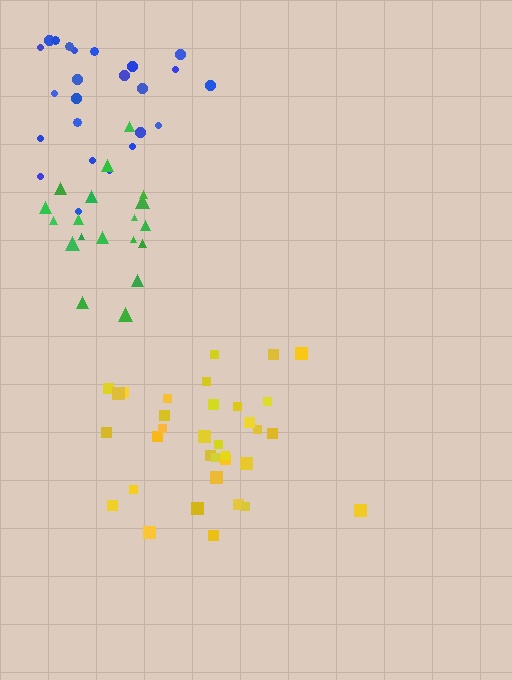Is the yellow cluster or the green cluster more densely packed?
Green.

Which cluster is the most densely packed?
Green.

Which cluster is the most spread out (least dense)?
Blue.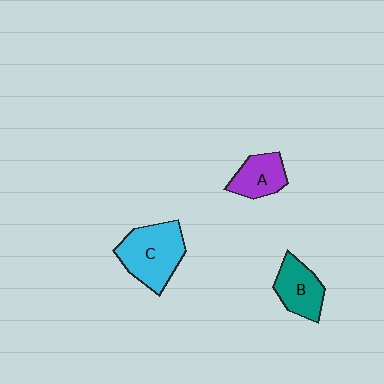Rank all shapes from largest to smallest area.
From largest to smallest: C (cyan), B (teal), A (purple).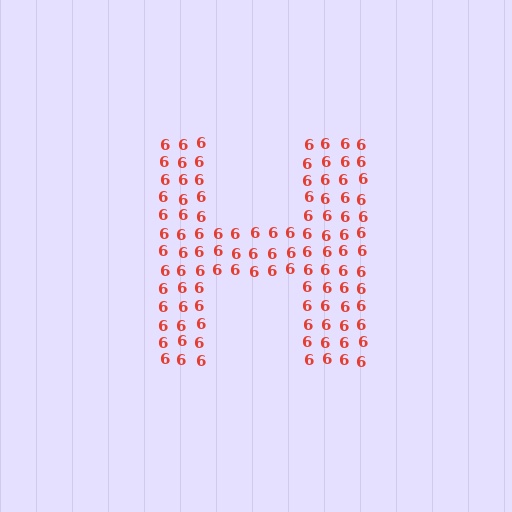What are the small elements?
The small elements are digit 6's.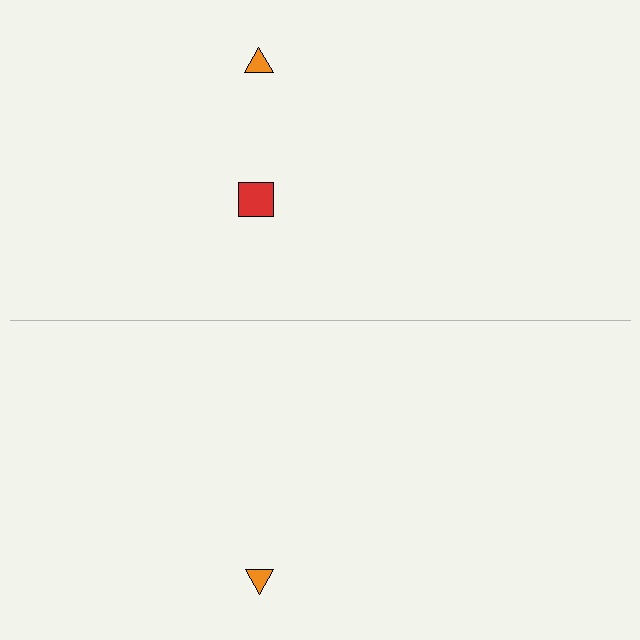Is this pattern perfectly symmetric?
No, the pattern is not perfectly symmetric. A red square is missing from the bottom side.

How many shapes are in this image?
There are 3 shapes in this image.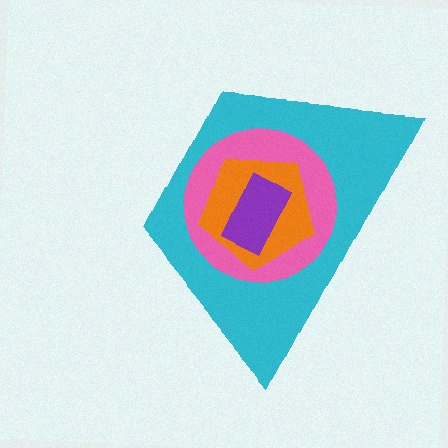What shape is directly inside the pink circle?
The orange pentagon.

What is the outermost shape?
The cyan trapezoid.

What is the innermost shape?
The purple rectangle.